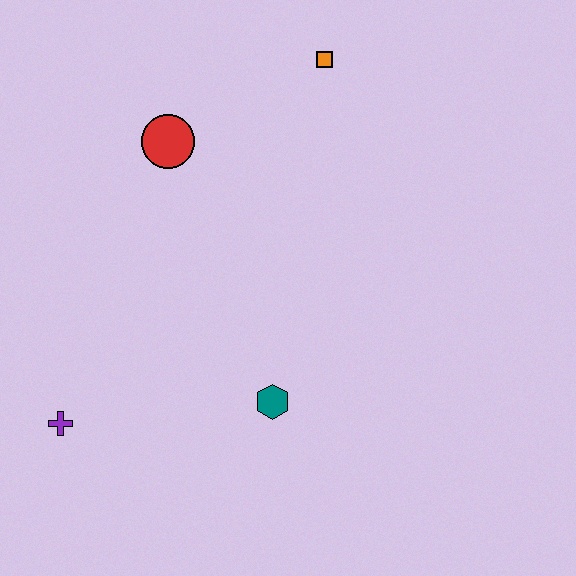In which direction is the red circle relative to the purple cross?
The red circle is above the purple cross.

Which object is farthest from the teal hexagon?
The orange square is farthest from the teal hexagon.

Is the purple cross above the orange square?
No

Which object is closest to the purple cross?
The teal hexagon is closest to the purple cross.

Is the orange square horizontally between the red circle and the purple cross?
No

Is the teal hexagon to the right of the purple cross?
Yes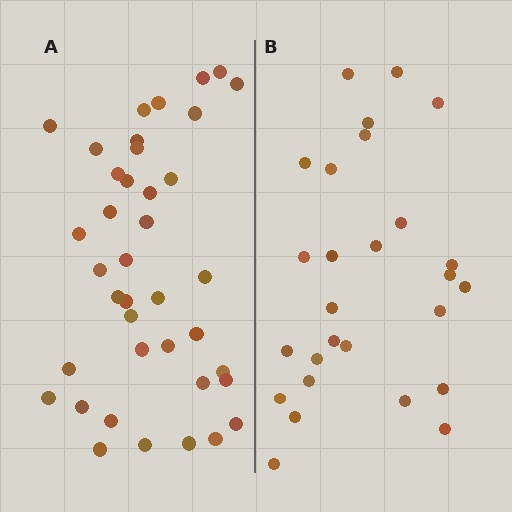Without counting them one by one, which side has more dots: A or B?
Region A (the left region) has more dots.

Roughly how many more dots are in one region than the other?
Region A has roughly 12 or so more dots than region B.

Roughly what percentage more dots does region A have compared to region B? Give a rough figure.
About 45% more.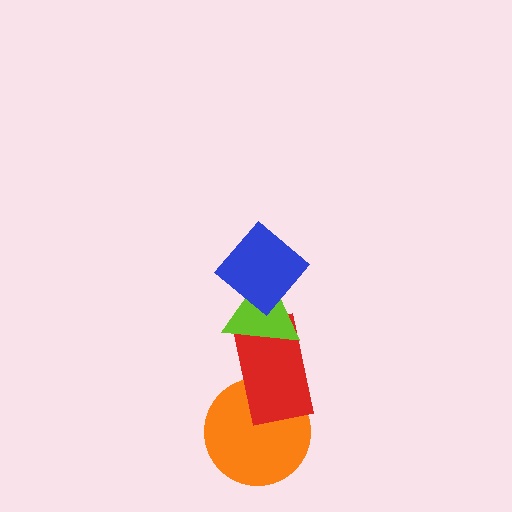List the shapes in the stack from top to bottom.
From top to bottom: the blue diamond, the lime triangle, the red rectangle, the orange circle.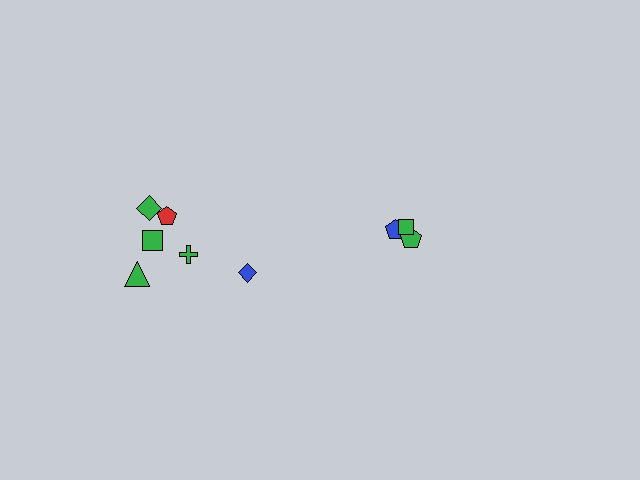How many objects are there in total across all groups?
There are 9 objects.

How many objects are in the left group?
There are 6 objects.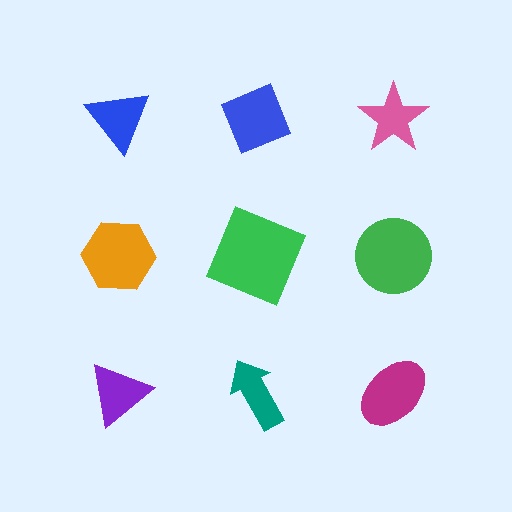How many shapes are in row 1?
3 shapes.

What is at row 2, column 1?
An orange hexagon.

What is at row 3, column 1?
A purple triangle.